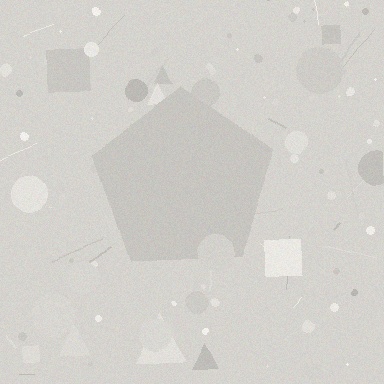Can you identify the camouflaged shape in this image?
The camouflaged shape is a pentagon.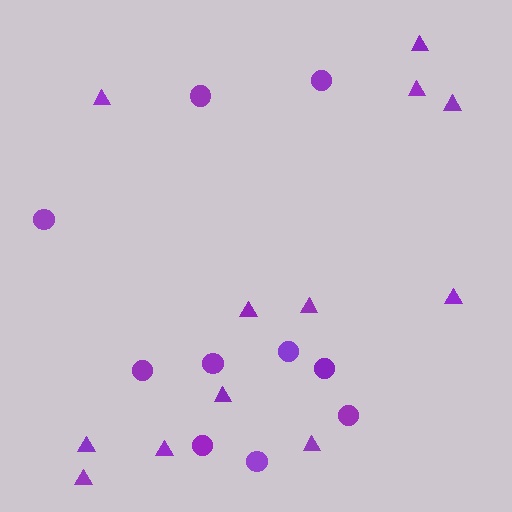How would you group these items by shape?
There are 2 groups: one group of circles (10) and one group of triangles (12).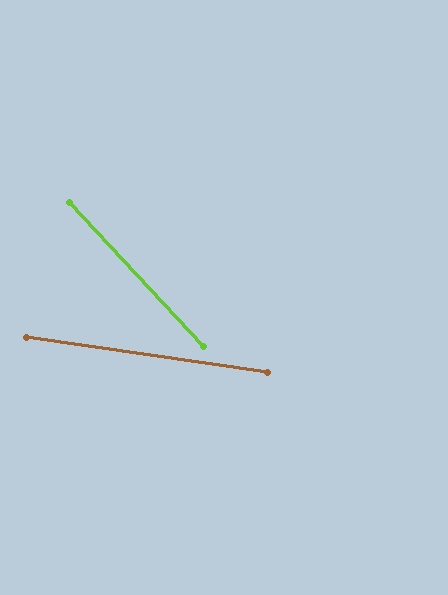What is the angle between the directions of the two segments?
Approximately 39 degrees.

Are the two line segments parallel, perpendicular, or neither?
Neither parallel nor perpendicular — they differ by about 39°.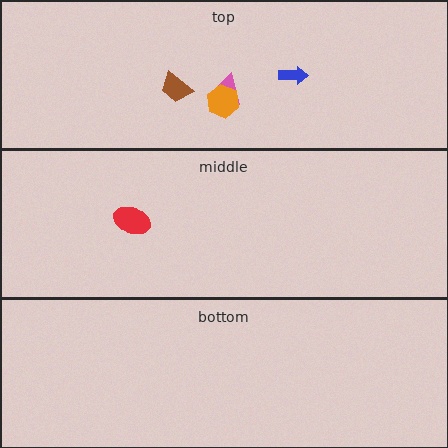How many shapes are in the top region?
4.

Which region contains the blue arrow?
The top region.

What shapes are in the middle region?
The red ellipse.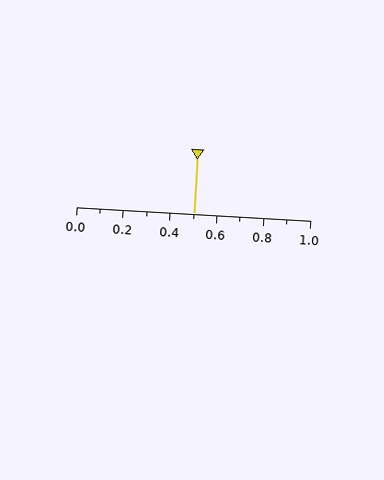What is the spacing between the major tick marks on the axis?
The major ticks are spaced 0.2 apart.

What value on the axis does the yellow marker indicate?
The marker indicates approximately 0.5.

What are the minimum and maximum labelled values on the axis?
The axis runs from 0.0 to 1.0.